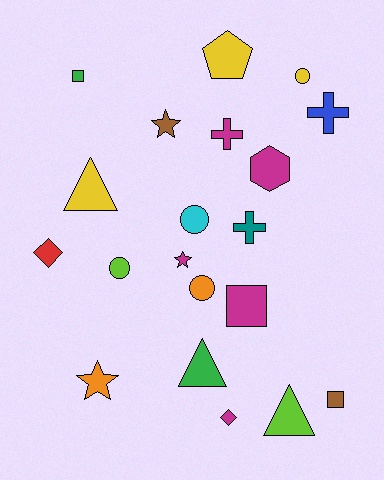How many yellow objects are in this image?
There are 3 yellow objects.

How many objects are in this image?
There are 20 objects.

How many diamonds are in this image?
There are 2 diamonds.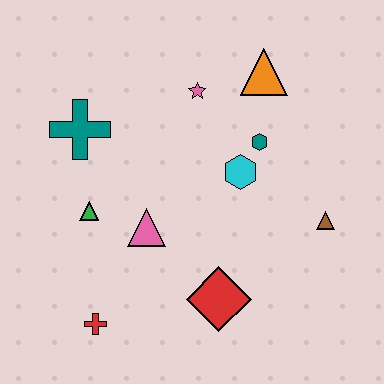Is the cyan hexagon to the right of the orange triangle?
No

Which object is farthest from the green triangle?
The brown triangle is farthest from the green triangle.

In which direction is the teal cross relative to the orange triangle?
The teal cross is to the left of the orange triangle.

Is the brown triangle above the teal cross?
No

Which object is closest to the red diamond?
The pink triangle is closest to the red diamond.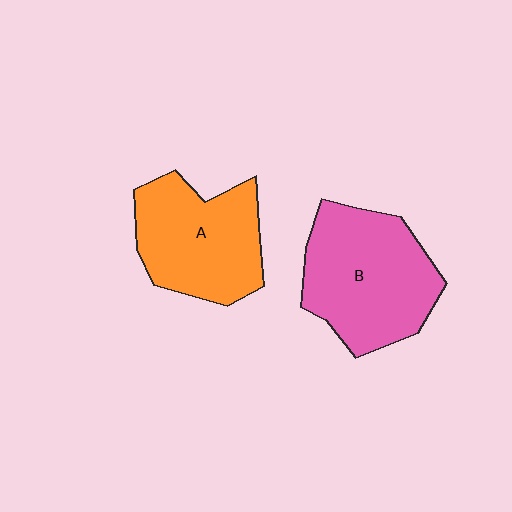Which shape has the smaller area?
Shape A (orange).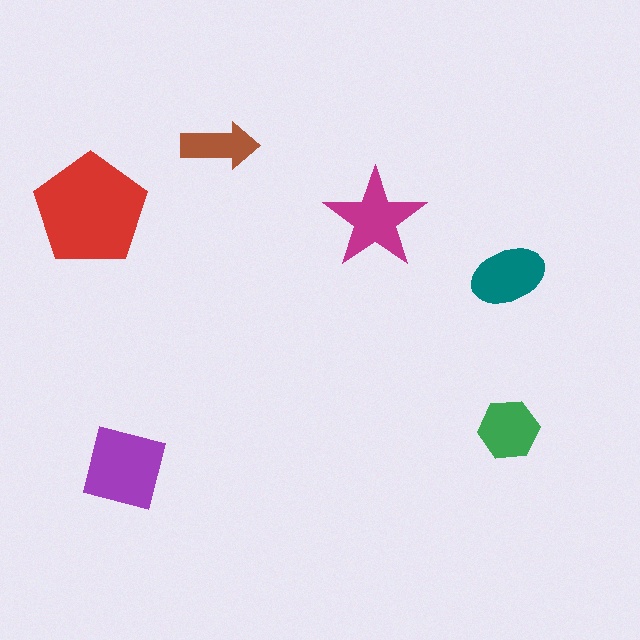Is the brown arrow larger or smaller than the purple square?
Smaller.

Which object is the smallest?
The brown arrow.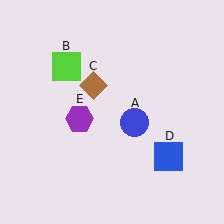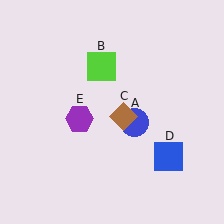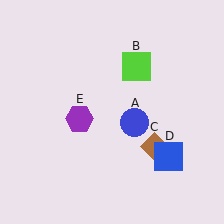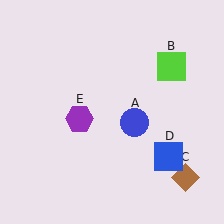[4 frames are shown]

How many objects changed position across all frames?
2 objects changed position: lime square (object B), brown diamond (object C).